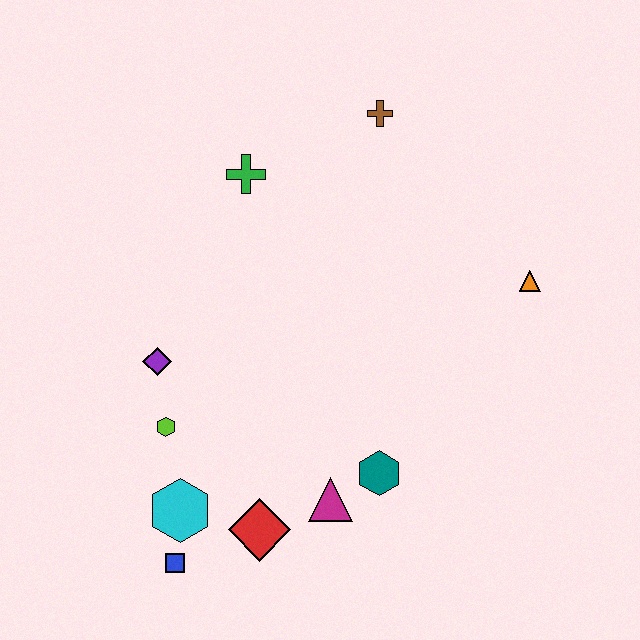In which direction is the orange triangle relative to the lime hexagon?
The orange triangle is to the right of the lime hexagon.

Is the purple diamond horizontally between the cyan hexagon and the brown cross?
No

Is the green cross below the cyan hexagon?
No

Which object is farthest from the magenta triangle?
The brown cross is farthest from the magenta triangle.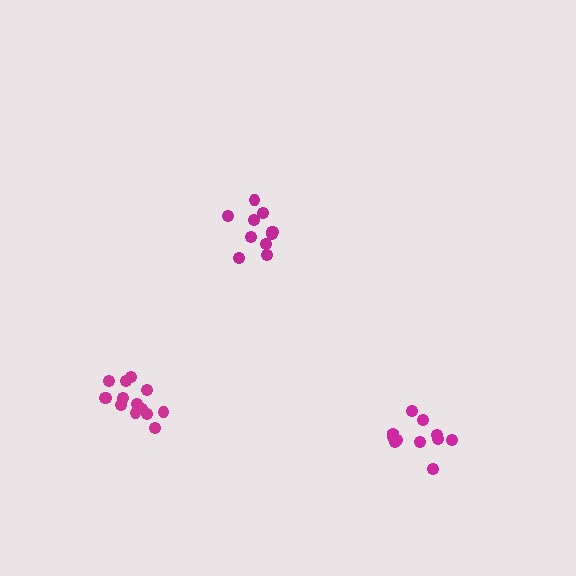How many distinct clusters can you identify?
There are 3 distinct clusters.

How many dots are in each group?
Group 1: 11 dots, Group 2: 11 dots, Group 3: 14 dots (36 total).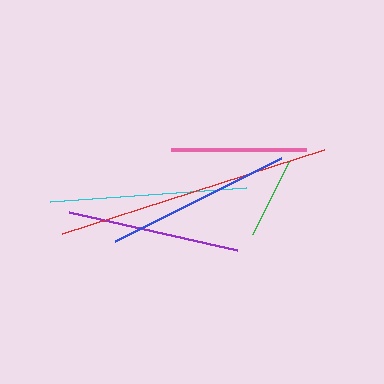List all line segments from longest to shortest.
From longest to shortest: red, cyan, blue, purple, pink, green.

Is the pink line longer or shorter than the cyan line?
The cyan line is longer than the pink line.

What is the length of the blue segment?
The blue segment is approximately 186 pixels long.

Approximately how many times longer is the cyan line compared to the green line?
The cyan line is approximately 2.4 times the length of the green line.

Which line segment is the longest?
The red line is the longest at approximately 275 pixels.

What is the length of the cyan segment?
The cyan segment is approximately 196 pixels long.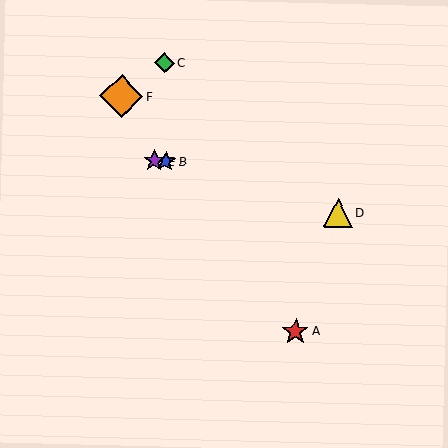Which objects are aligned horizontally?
Objects B, E are aligned horizontally.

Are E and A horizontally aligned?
No, E is at y≈161 and A is at y≈331.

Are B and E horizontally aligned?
Yes, both are at y≈161.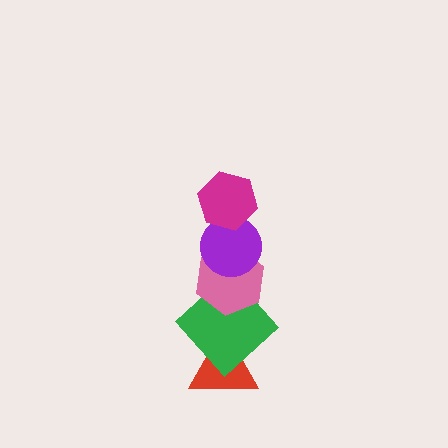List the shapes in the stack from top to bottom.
From top to bottom: the magenta hexagon, the purple circle, the pink hexagon, the green diamond, the red triangle.